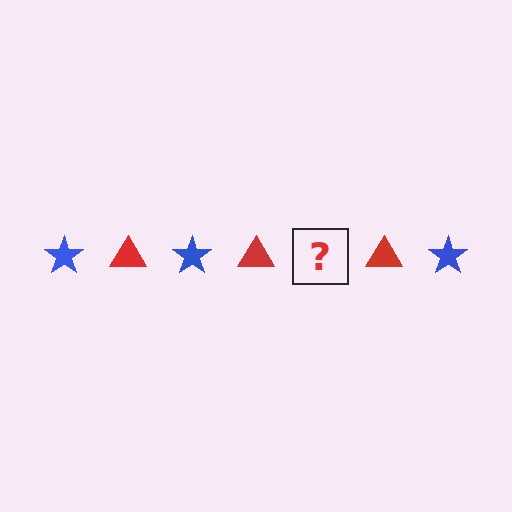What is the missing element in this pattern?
The missing element is a blue star.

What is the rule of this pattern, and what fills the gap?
The rule is that the pattern alternates between blue star and red triangle. The gap should be filled with a blue star.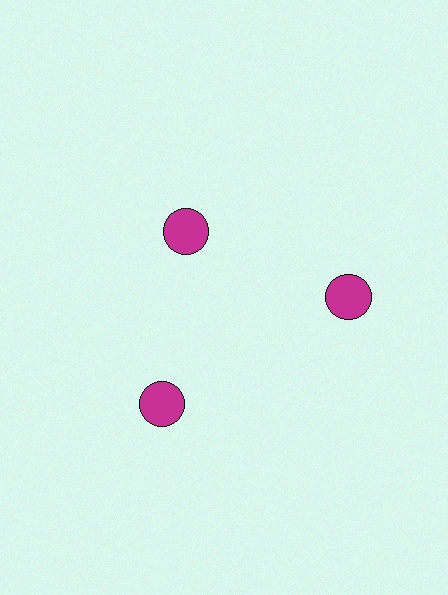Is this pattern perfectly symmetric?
No. The 3 magenta circles are arranged in a ring, but one element near the 11 o'clock position is pulled inward toward the center, breaking the 3-fold rotational symmetry.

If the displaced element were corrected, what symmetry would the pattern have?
It would have 3-fold rotational symmetry — the pattern would map onto itself every 120 degrees.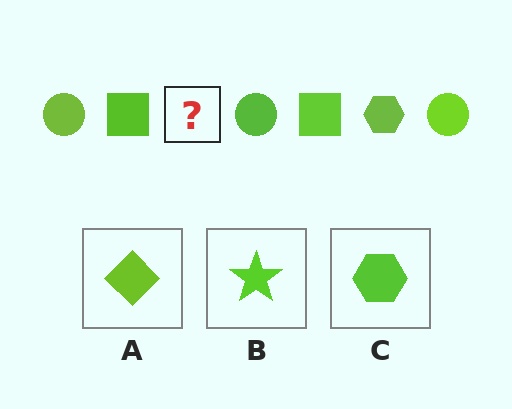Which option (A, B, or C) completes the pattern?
C.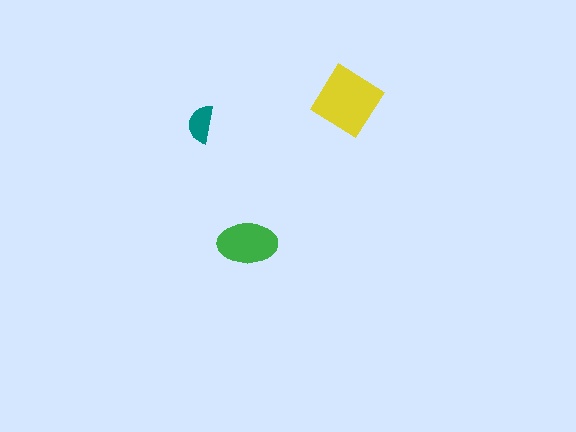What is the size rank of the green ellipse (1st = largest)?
2nd.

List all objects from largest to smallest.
The yellow diamond, the green ellipse, the teal semicircle.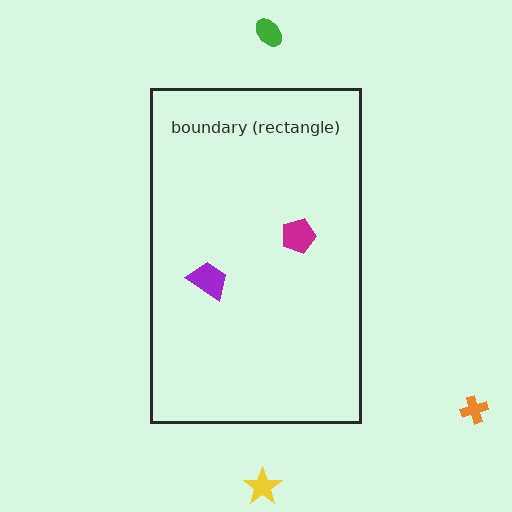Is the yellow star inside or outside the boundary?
Outside.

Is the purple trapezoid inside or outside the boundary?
Inside.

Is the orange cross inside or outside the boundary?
Outside.